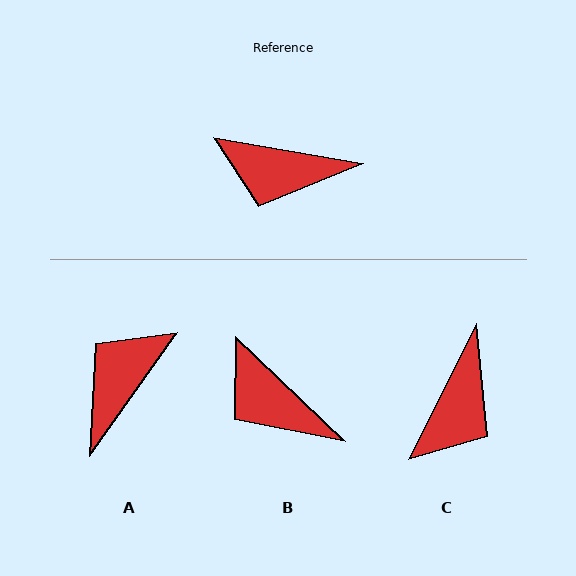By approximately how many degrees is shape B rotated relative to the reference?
Approximately 34 degrees clockwise.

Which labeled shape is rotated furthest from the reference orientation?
A, about 115 degrees away.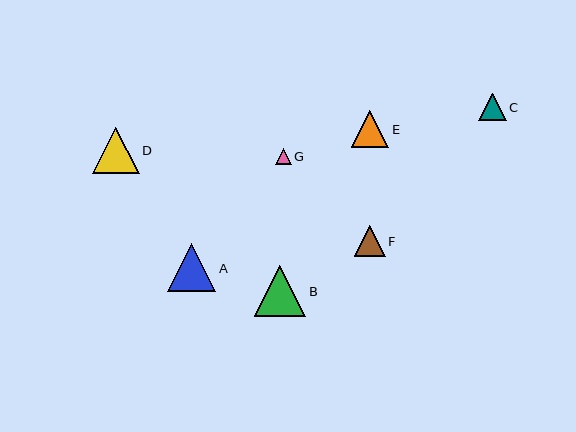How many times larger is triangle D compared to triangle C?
Triangle D is approximately 1.7 times the size of triangle C.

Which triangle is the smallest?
Triangle G is the smallest with a size of approximately 16 pixels.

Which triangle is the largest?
Triangle B is the largest with a size of approximately 51 pixels.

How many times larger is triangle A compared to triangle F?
Triangle A is approximately 1.6 times the size of triangle F.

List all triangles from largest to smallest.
From largest to smallest: B, A, D, E, F, C, G.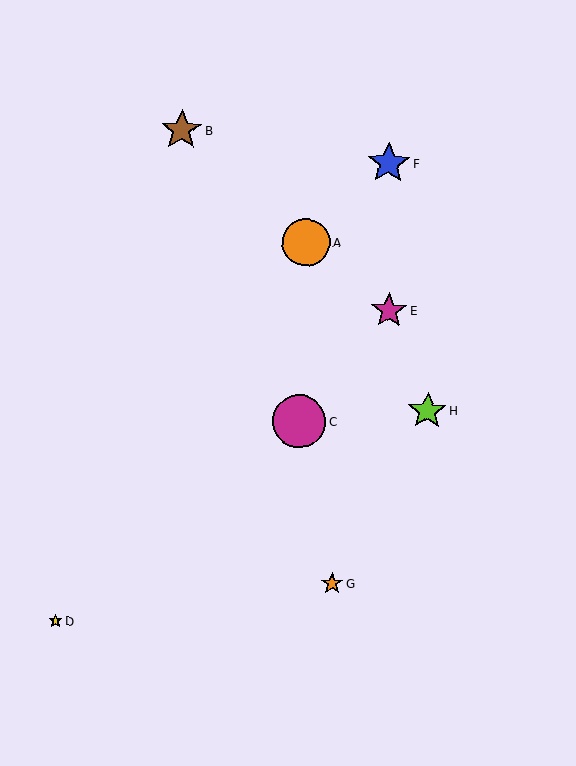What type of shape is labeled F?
Shape F is a blue star.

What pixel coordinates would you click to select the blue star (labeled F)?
Click at (389, 163) to select the blue star F.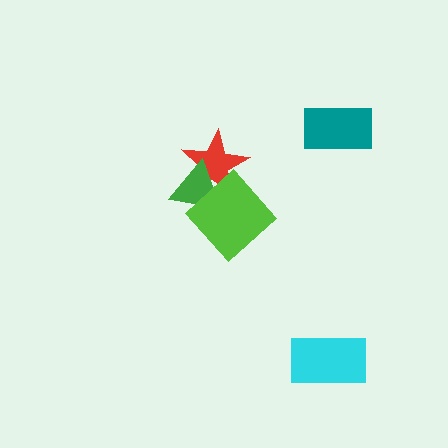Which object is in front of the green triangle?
The lime diamond is in front of the green triangle.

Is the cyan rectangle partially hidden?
No, no other shape covers it.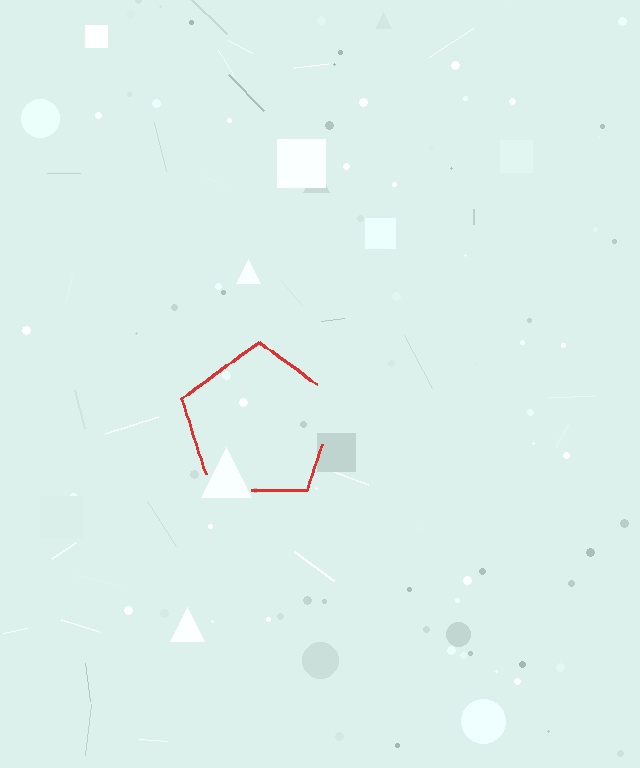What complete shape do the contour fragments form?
The contour fragments form a pentagon.